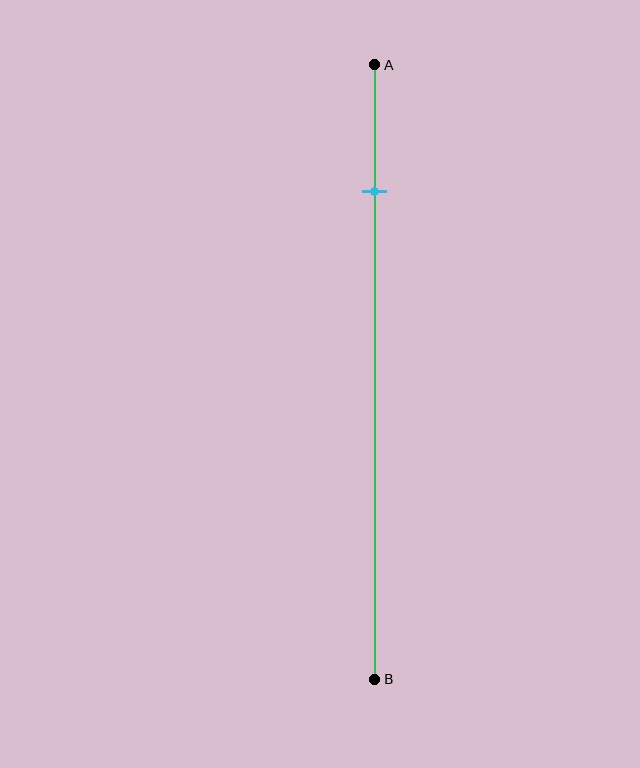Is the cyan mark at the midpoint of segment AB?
No, the mark is at about 20% from A, not at the 50% midpoint.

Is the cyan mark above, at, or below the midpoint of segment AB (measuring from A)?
The cyan mark is above the midpoint of segment AB.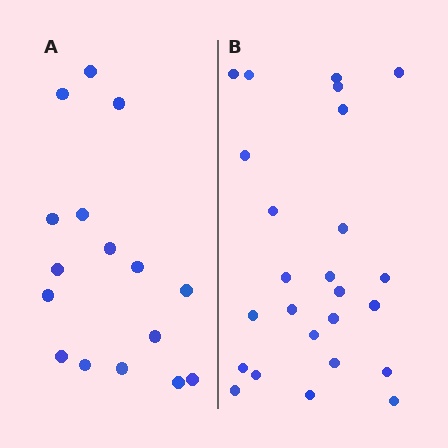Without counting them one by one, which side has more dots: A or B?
Region B (the right region) has more dots.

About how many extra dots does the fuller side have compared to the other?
Region B has roughly 8 or so more dots than region A.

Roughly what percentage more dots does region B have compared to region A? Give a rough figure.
About 55% more.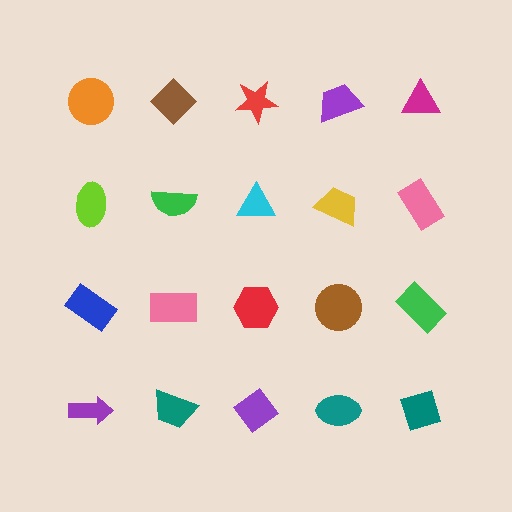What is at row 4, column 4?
A teal ellipse.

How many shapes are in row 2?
5 shapes.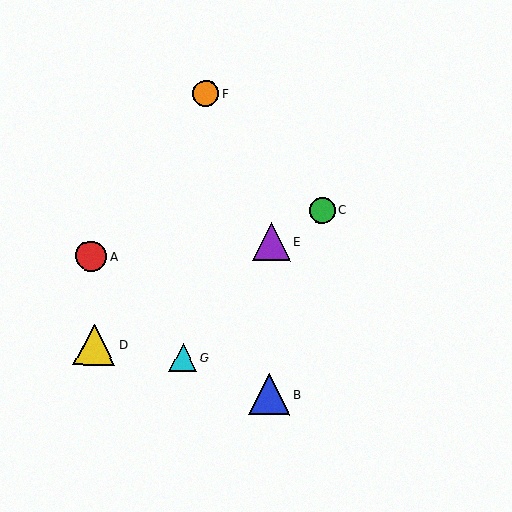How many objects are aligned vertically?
2 objects (B, E) are aligned vertically.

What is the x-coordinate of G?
Object G is at x≈183.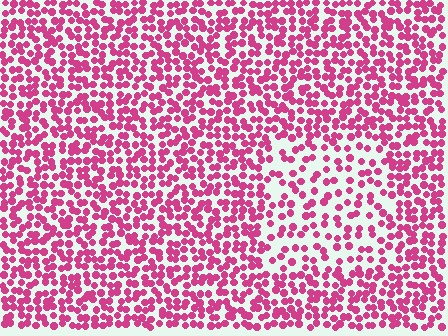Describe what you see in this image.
The image contains small magenta elements arranged at two different densities. A rectangle-shaped region is visible where the elements are less densely packed than the surrounding area.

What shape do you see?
I see a rectangle.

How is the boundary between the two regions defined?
The boundary is defined by a change in element density (approximately 1.8x ratio). All elements are the same color, size, and shape.